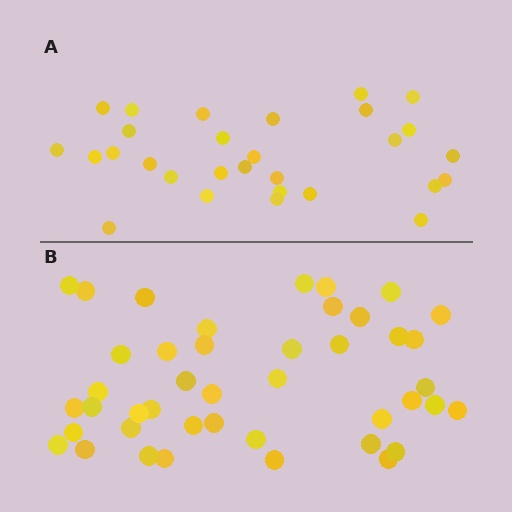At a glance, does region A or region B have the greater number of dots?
Region B (the bottom region) has more dots.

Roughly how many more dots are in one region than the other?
Region B has approximately 15 more dots than region A.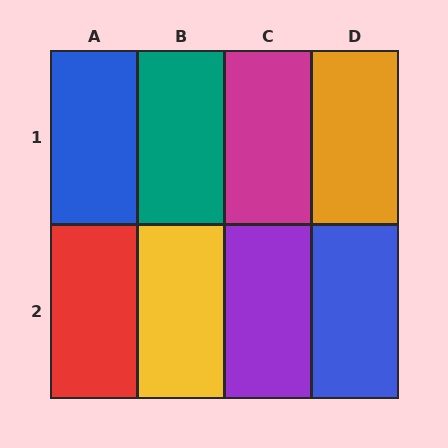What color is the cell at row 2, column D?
Blue.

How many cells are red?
1 cell is red.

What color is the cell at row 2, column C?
Purple.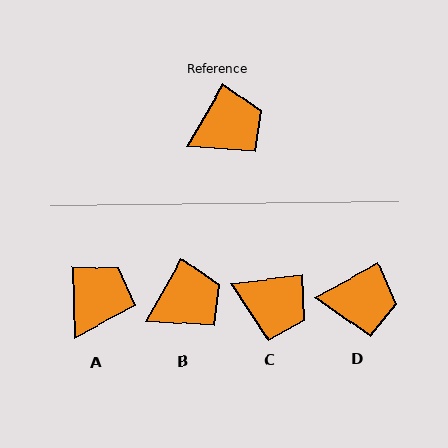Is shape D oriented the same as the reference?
No, it is off by about 32 degrees.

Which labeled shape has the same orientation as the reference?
B.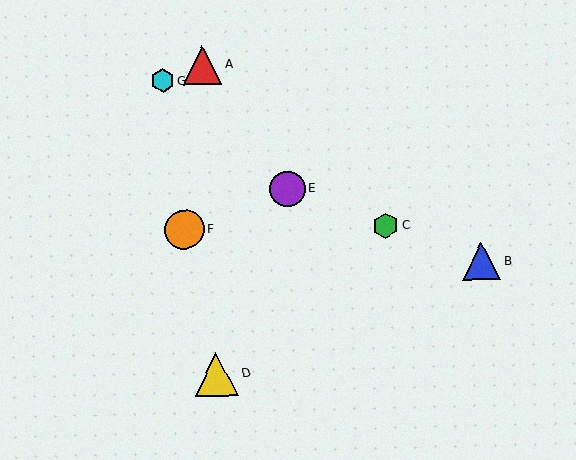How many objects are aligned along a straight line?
3 objects (B, C, E) are aligned along a straight line.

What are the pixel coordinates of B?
Object B is at (482, 261).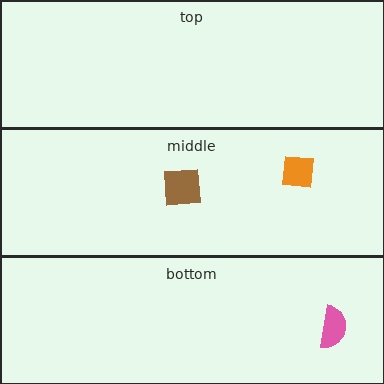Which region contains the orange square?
The middle region.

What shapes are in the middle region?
The orange square, the brown square.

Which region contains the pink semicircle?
The bottom region.